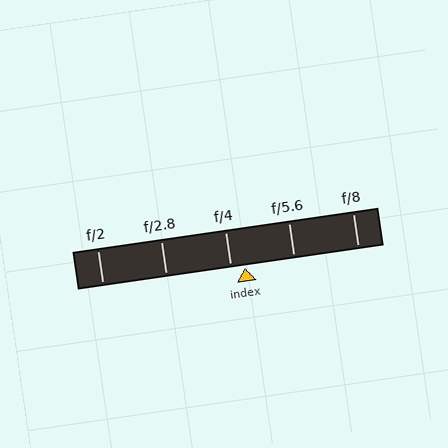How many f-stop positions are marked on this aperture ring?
There are 5 f-stop positions marked.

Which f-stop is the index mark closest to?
The index mark is closest to f/4.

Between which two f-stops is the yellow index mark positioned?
The index mark is between f/4 and f/5.6.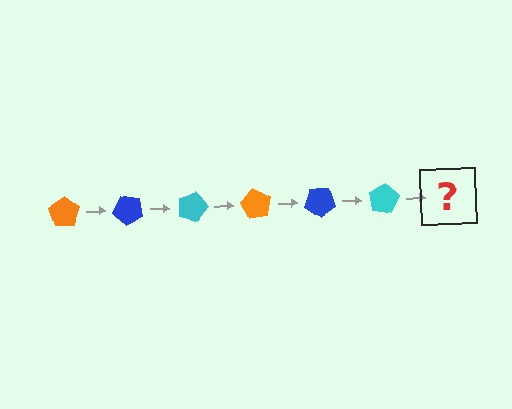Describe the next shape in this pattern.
It should be an orange pentagon, rotated 270 degrees from the start.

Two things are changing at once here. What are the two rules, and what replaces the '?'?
The two rules are that it rotates 45 degrees each step and the color cycles through orange, blue, and cyan. The '?' should be an orange pentagon, rotated 270 degrees from the start.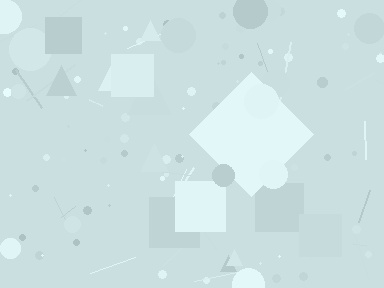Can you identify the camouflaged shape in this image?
The camouflaged shape is a diamond.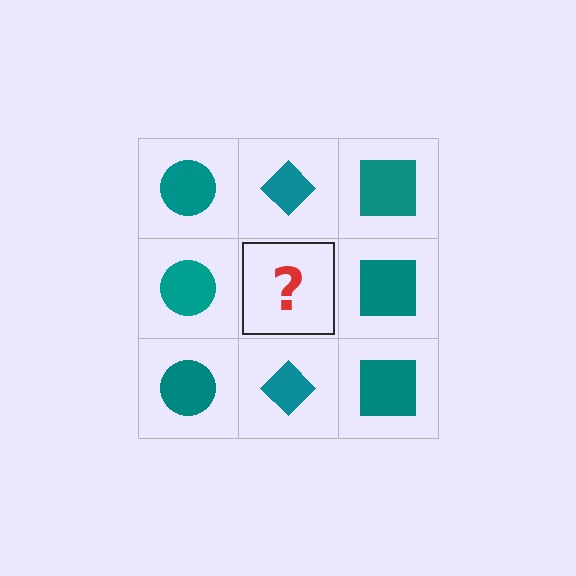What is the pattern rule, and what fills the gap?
The rule is that each column has a consistent shape. The gap should be filled with a teal diamond.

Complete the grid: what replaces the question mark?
The question mark should be replaced with a teal diamond.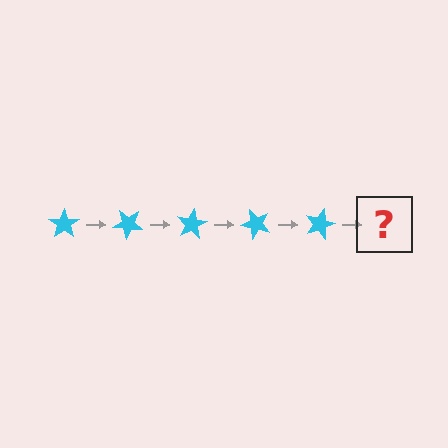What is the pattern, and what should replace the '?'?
The pattern is that the star rotates 40 degrees each step. The '?' should be a cyan star rotated 200 degrees.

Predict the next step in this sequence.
The next step is a cyan star rotated 200 degrees.